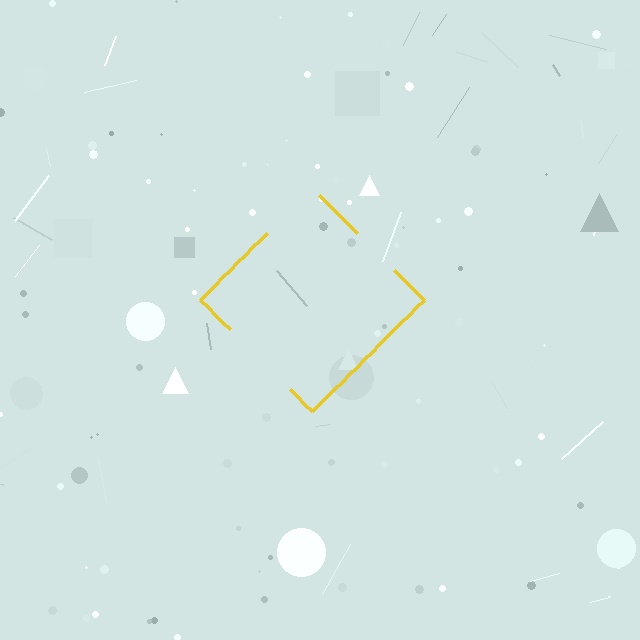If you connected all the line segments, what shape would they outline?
They would outline a diamond.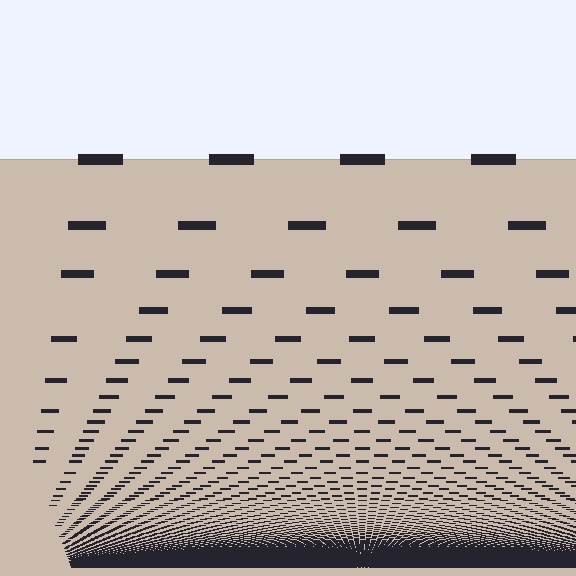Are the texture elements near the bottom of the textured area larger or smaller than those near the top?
Smaller. The gradient is inverted — elements near the bottom are smaller and denser.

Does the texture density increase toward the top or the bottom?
Density increases toward the bottom.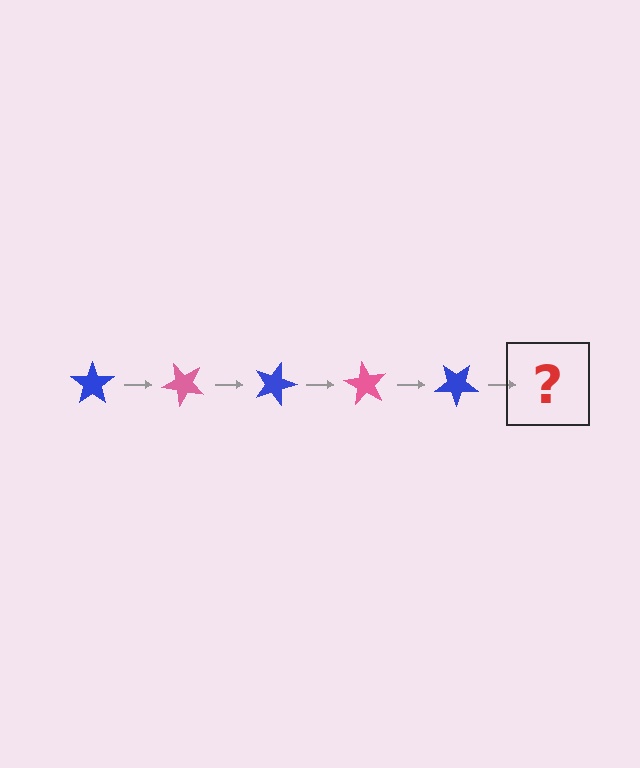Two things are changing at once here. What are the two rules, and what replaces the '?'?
The two rules are that it rotates 45 degrees each step and the color cycles through blue and pink. The '?' should be a pink star, rotated 225 degrees from the start.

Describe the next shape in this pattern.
It should be a pink star, rotated 225 degrees from the start.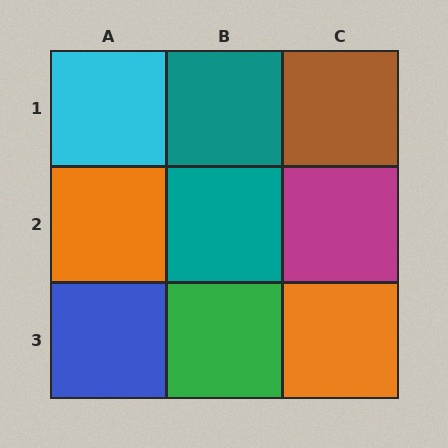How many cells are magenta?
1 cell is magenta.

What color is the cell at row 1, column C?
Brown.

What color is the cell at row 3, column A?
Blue.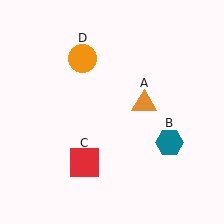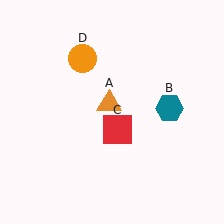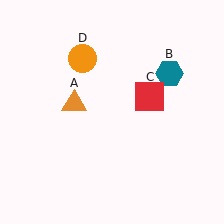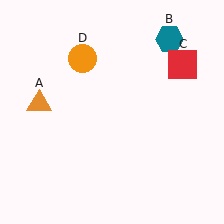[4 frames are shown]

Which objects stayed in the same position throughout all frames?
Orange circle (object D) remained stationary.